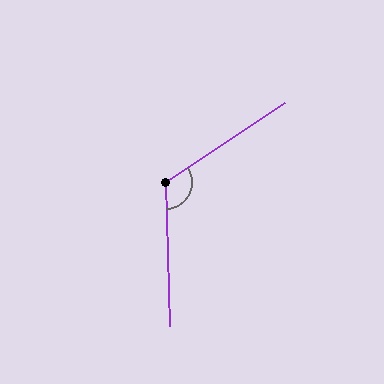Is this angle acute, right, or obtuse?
It is obtuse.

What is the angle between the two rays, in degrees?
Approximately 122 degrees.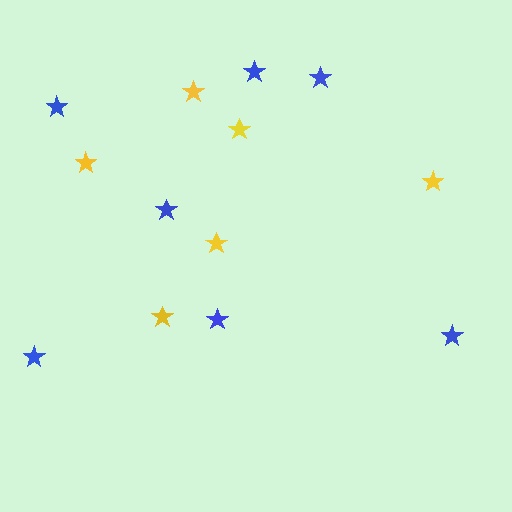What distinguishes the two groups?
There are 2 groups: one group of yellow stars (6) and one group of blue stars (7).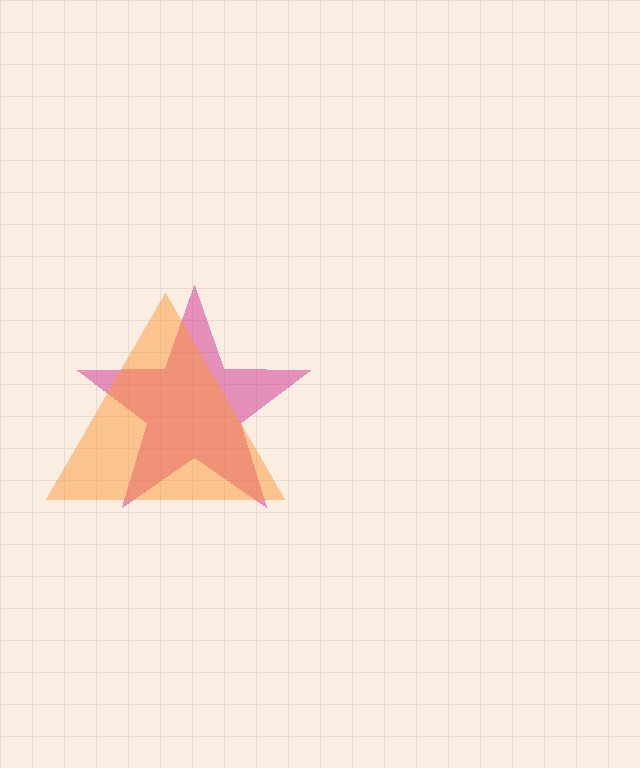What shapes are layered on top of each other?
The layered shapes are: a magenta star, an orange triangle.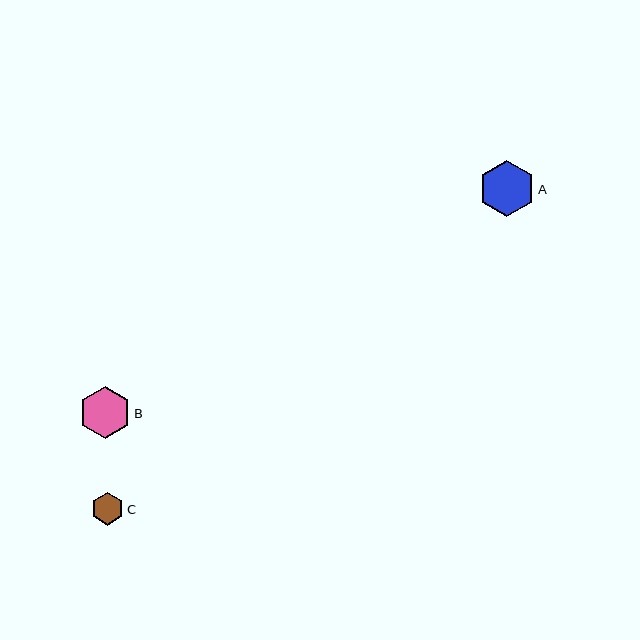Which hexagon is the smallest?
Hexagon C is the smallest with a size of approximately 33 pixels.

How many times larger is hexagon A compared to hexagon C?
Hexagon A is approximately 1.7 times the size of hexagon C.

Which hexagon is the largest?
Hexagon A is the largest with a size of approximately 57 pixels.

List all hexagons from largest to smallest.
From largest to smallest: A, B, C.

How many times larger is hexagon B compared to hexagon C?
Hexagon B is approximately 1.6 times the size of hexagon C.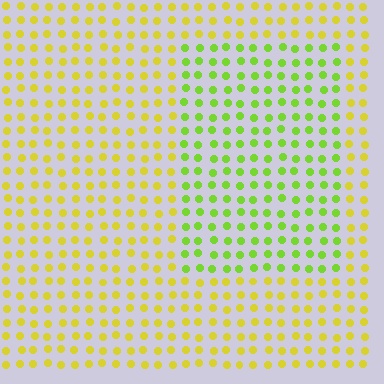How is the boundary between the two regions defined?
The boundary is defined purely by a slight shift in hue (about 37 degrees). Spacing, size, and orientation are identical on both sides.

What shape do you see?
I see a rectangle.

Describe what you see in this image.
The image is filled with small yellow elements in a uniform arrangement. A rectangle-shaped region is visible where the elements are tinted to a slightly different hue, forming a subtle color boundary.